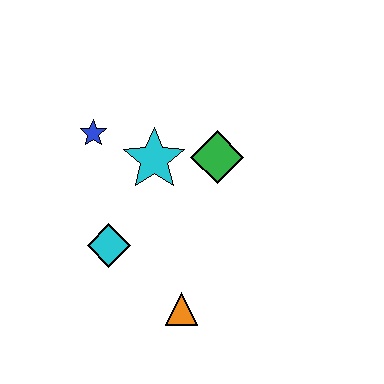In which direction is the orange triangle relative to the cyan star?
The orange triangle is below the cyan star.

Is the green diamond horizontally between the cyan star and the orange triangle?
No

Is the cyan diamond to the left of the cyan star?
Yes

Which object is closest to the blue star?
The cyan star is closest to the blue star.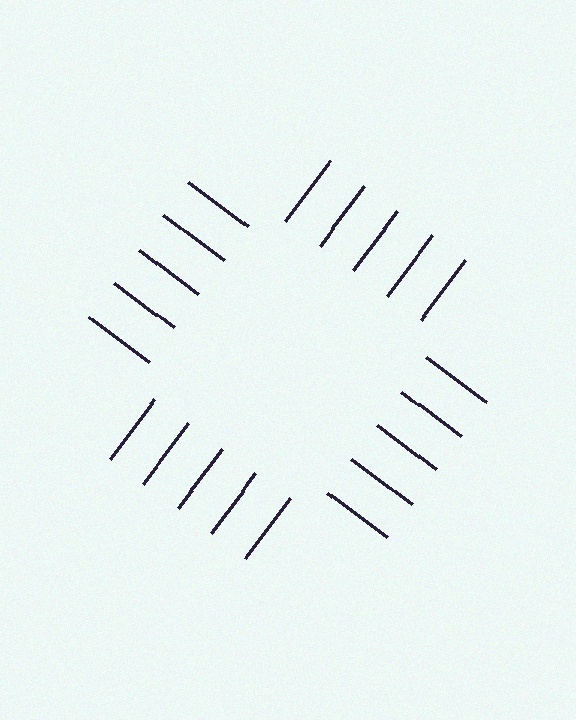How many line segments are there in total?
20 — 5 along each of the 4 edges.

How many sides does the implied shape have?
4 sides — the line-ends trace a square.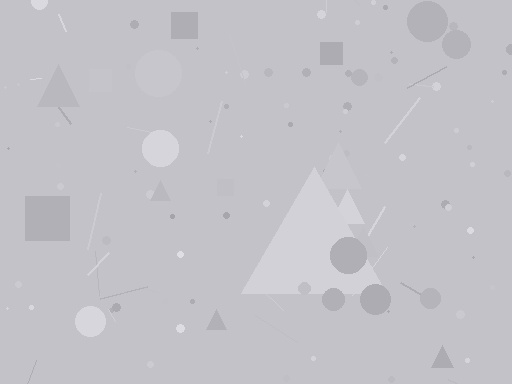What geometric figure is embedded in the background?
A triangle is embedded in the background.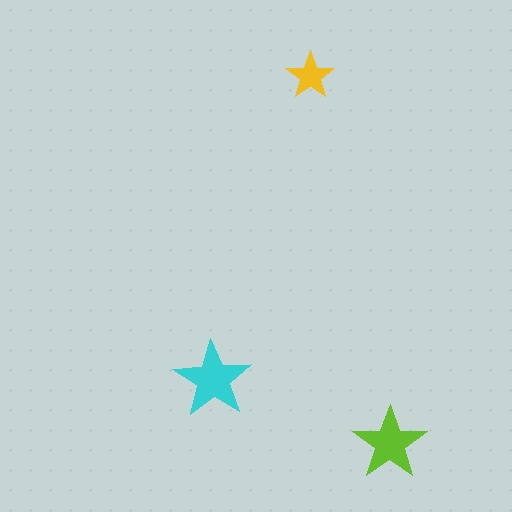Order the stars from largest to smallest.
the cyan one, the lime one, the yellow one.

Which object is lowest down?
The lime star is bottommost.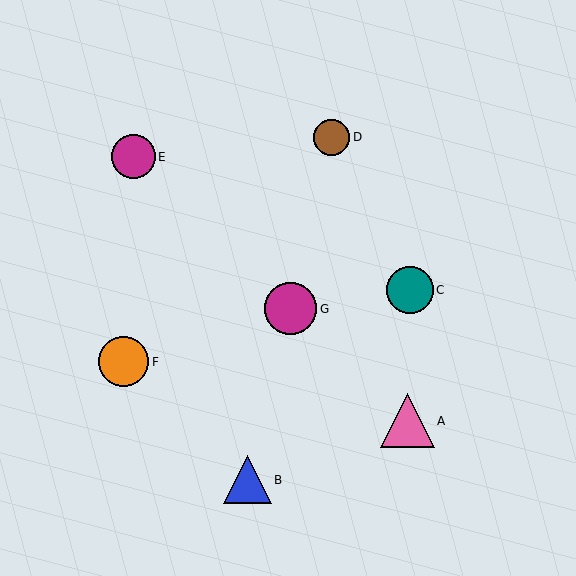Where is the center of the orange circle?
The center of the orange circle is at (124, 362).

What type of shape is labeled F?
Shape F is an orange circle.